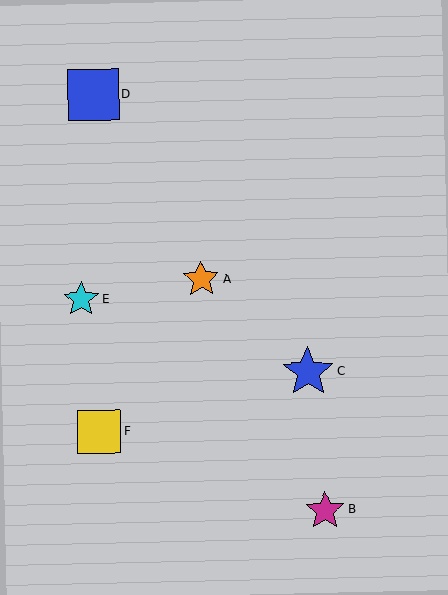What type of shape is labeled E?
Shape E is a cyan star.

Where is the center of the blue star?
The center of the blue star is at (308, 372).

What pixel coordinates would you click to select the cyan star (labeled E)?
Click at (81, 299) to select the cyan star E.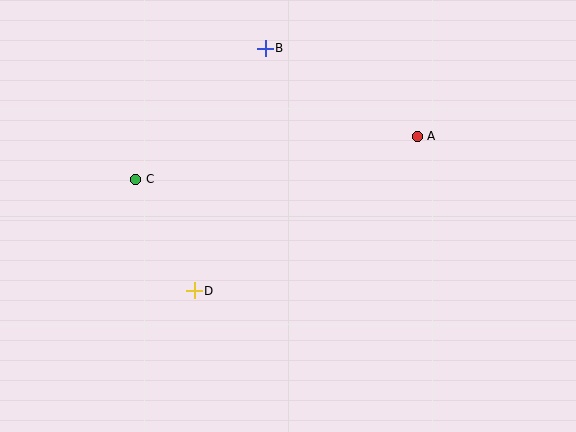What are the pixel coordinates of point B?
Point B is at (265, 48).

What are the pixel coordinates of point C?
Point C is at (136, 179).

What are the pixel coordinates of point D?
Point D is at (194, 291).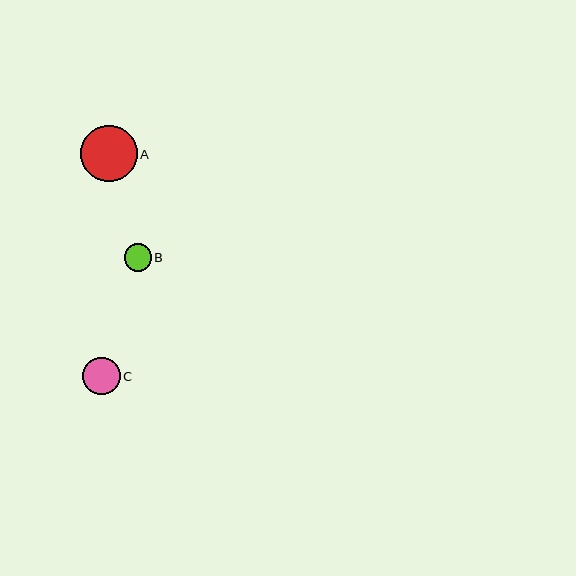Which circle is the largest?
Circle A is the largest with a size of approximately 56 pixels.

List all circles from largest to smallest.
From largest to smallest: A, C, B.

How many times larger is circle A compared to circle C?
Circle A is approximately 1.5 times the size of circle C.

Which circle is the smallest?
Circle B is the smallest with a size of approximately 27 pixels.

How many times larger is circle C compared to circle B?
Circle C is approximately 1.4 times the size of circle B.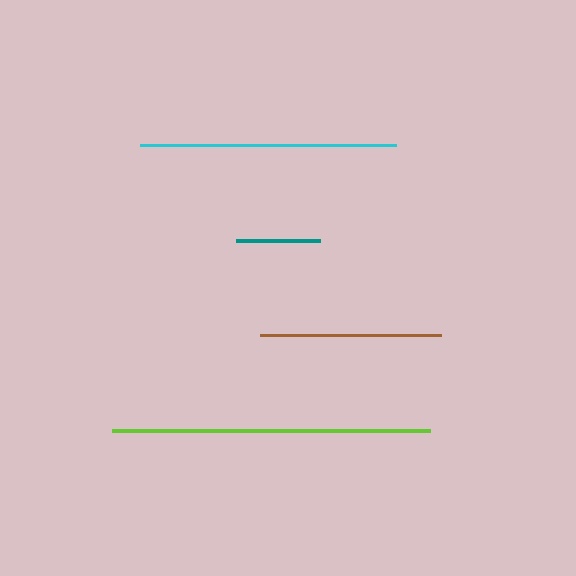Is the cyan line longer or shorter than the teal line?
The cyan line is longer than the teal line.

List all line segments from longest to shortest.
From longest to shortest: lime, cyan, brown, teal.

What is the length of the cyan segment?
The cyan segment is approximately 256 pixels long.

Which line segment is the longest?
The lime line is the longest at approximately 319 pixels.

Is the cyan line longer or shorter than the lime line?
The lime line is longer than the cyan line.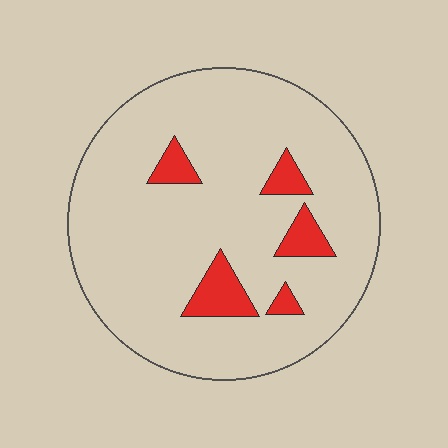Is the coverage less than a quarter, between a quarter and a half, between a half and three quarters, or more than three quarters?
Less than a quarter.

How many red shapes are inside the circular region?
5.